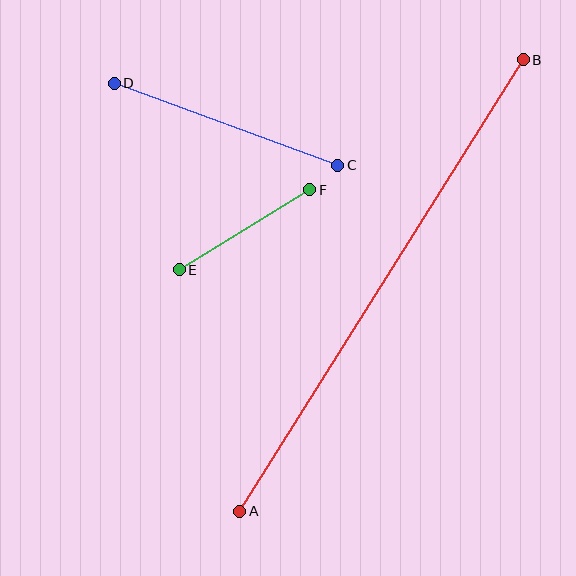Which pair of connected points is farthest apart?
Points A and B are farthest apart.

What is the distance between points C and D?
The distance is approximately 238 pixels.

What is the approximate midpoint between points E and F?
The midpoint is at approximately (244, 230) pixels.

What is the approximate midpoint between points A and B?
The midpoint is at approximately (381, 286) pixels.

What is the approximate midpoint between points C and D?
The midpoint is at approximately (226, 124) pixels.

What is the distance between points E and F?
The distance is approximately 153 pixels.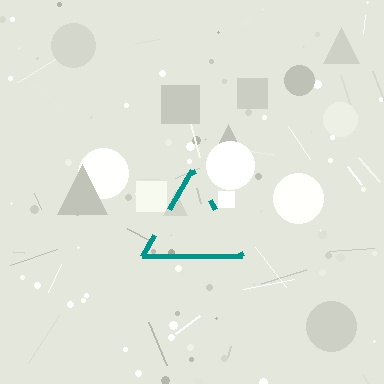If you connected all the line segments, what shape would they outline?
They would outline a triangle.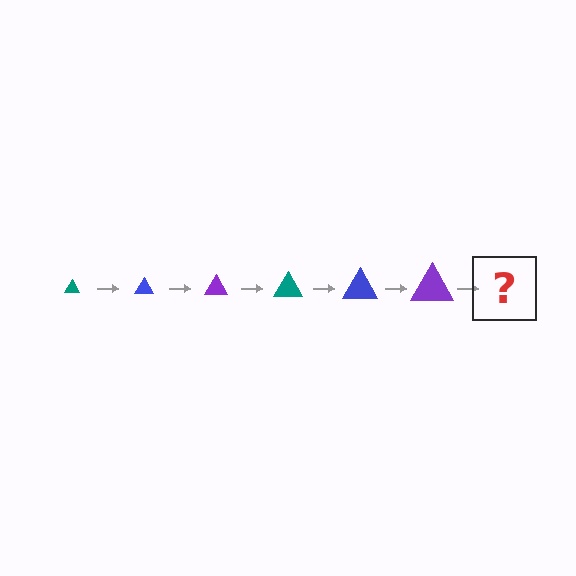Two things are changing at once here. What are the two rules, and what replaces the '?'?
The two rules are that the triangle grows larger each step and the color cycles through teal, blue, and purple. The '?' should be a teal triangle, larger than the previous one.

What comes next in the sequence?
The next element should be a teal triangle, larger than the previous one.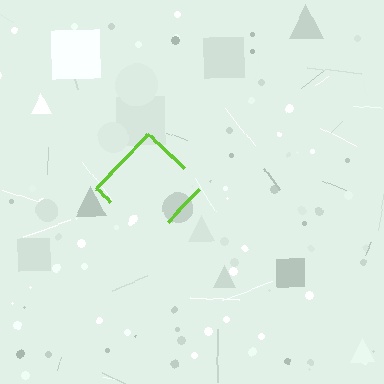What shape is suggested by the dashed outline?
The dashed outline suggests a diamond.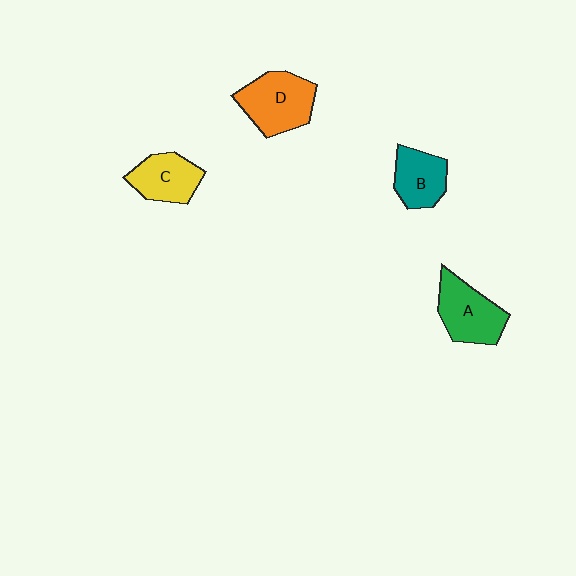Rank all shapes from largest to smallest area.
From largest to smallest: D (orange), A (green), C (yellow), B (teal).